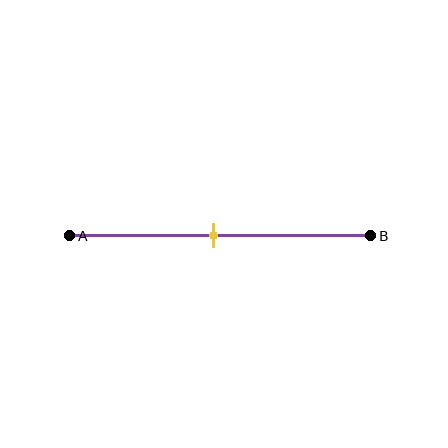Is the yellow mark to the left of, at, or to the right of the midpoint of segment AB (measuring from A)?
The yellow mark is approximately at the midpoint of segment AB.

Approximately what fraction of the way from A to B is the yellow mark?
The yellow mark is approximately 50% of the way from A to B.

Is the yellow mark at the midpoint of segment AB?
Yes, the mark is approximately at the midpoint.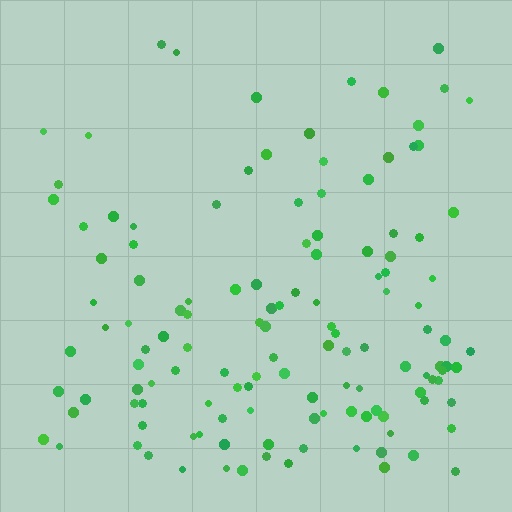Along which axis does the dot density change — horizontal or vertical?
Vertical.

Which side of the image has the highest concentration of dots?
The bottom.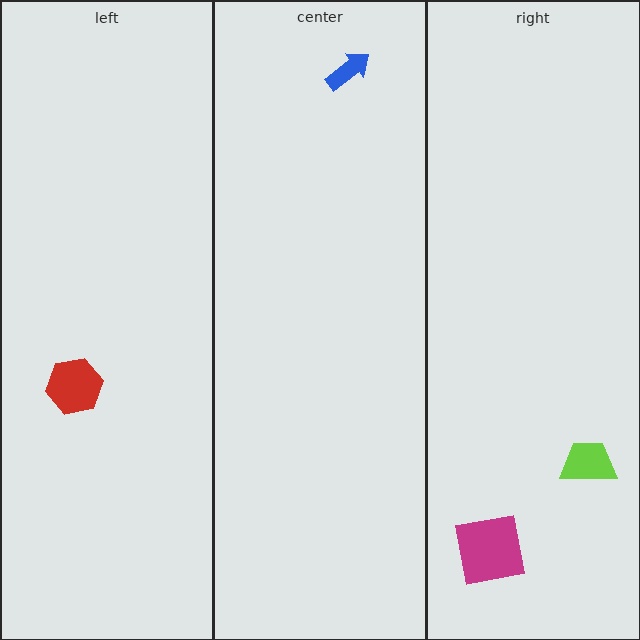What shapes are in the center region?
The blue arrow.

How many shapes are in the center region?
1.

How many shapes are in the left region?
1.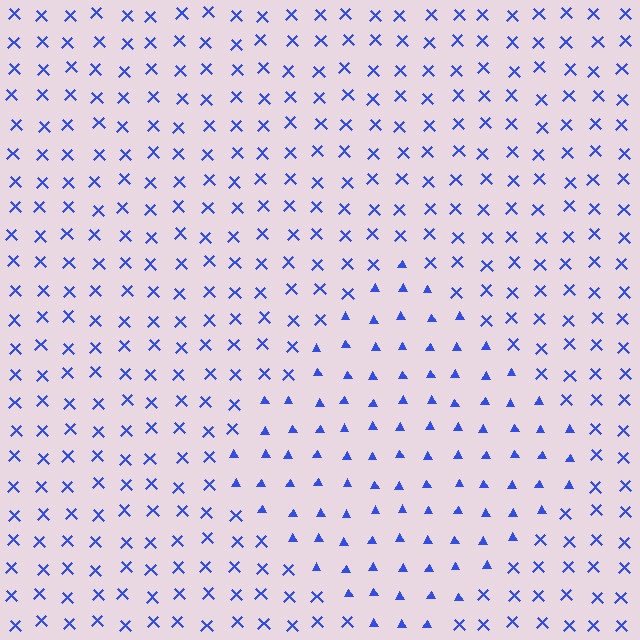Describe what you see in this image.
The image is filled with small blue elements arranged in a uniform grid. A diamond-shaped region contains triangles, while the surrounding area contains X marks. The boundary is defined purely by the change in element shape.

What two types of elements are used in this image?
The image uses triangles inside the diamond region and X marks outside it.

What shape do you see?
I see a diamond.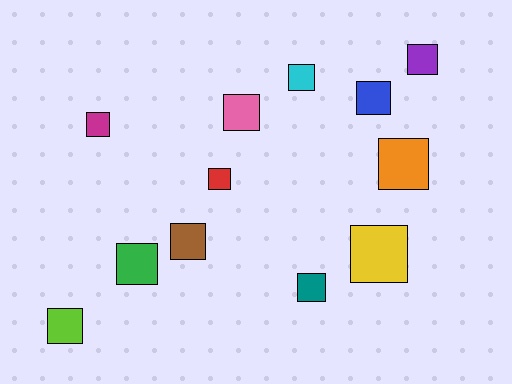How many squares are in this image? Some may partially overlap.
There are 12 squares.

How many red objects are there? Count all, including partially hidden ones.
There is 1 red object.